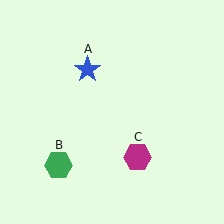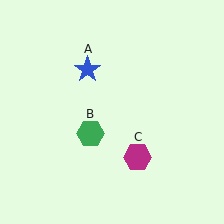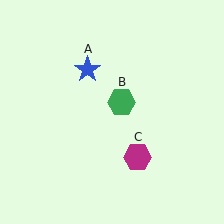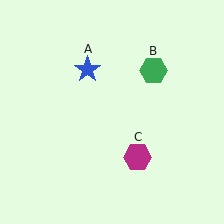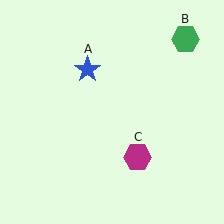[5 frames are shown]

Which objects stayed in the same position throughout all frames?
Blue star (object A) and magenta hexagon (object C) remained stationary.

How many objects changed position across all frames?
1 object changed position: green hexagon (object B).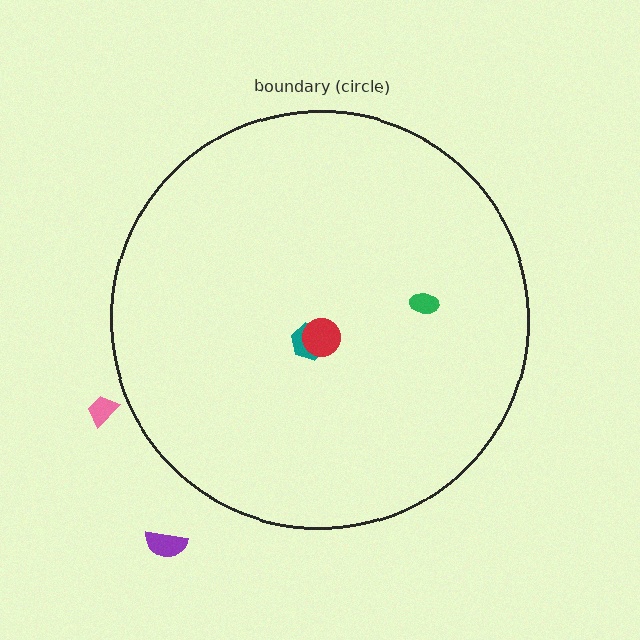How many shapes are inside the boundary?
3 inside, 2 outside.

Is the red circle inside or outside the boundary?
Inside.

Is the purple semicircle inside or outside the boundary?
Outside.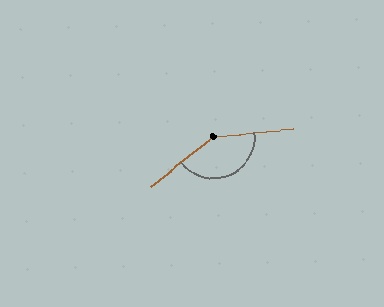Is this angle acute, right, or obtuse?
It is obtuse.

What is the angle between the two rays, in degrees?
Approximately 147 degrees.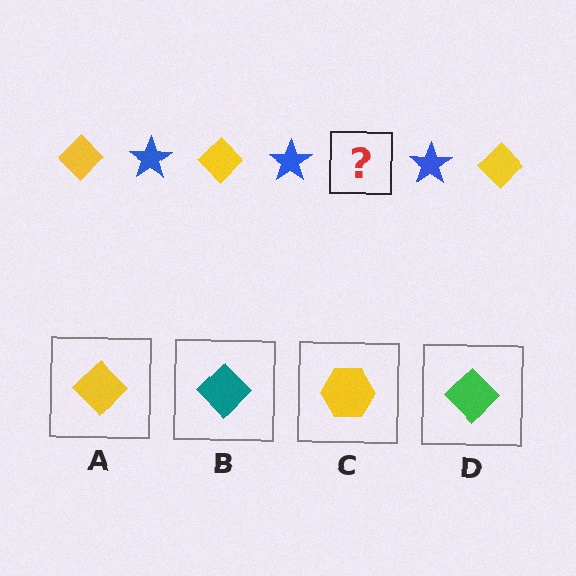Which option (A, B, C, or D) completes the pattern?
A.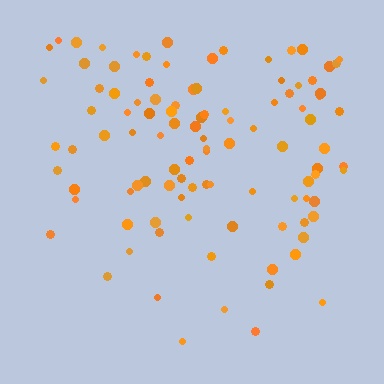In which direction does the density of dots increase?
From bottom to top, with the top side densest.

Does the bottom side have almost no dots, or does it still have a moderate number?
Still a moderate number, just noticeably fewer than the top.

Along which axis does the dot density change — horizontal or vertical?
Vertical.